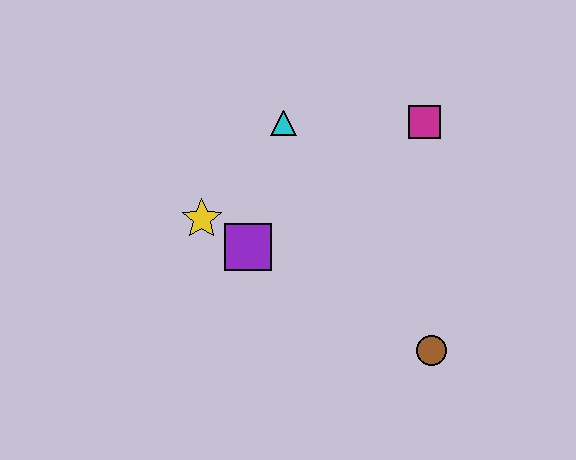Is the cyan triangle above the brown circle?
Yes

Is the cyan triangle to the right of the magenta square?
No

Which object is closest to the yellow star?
The purple square is closest to the yellow star.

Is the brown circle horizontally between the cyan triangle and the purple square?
No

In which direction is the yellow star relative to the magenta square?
The yellow star is to the left of the magenta square.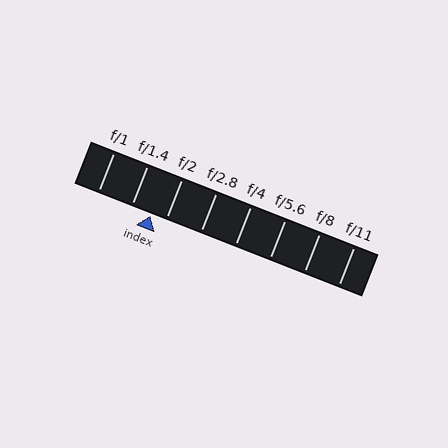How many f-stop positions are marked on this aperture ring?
There are 8 f-stop positions marked.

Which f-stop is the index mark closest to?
The index mark is closest to f/2.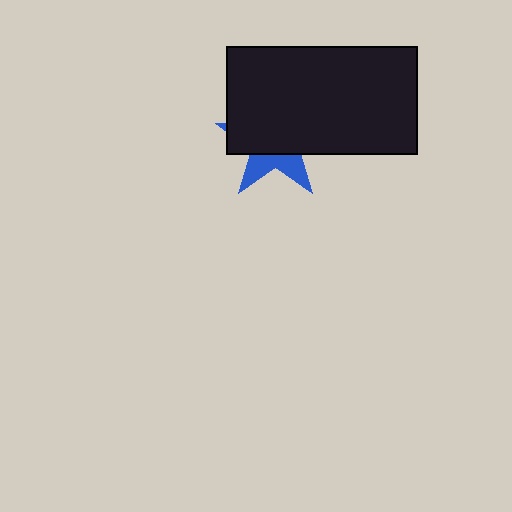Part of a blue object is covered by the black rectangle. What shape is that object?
It is a star.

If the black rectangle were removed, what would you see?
You would see the complete blue star.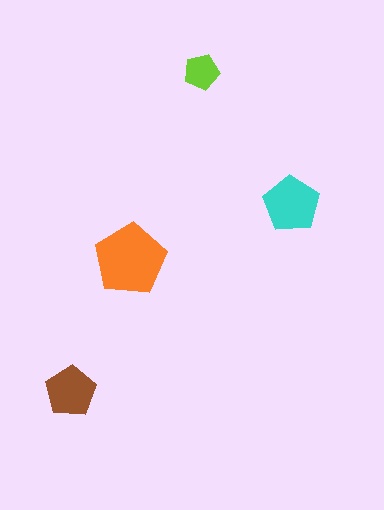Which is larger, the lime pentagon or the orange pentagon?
The orange one.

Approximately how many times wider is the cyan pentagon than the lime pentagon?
About 1.5 times wider.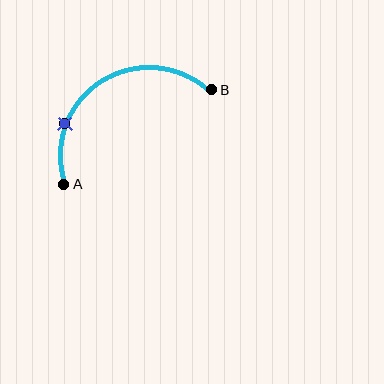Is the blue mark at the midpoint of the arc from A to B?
No. The blue mark lies on the arc but is closer to endpoint A. The arc midpoint would be at the point on the curve equidistant along the arc from both A and B.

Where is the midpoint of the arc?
The arc midpoint is the point on the curve farthest from the straight line joining A and B. It sits above that line.